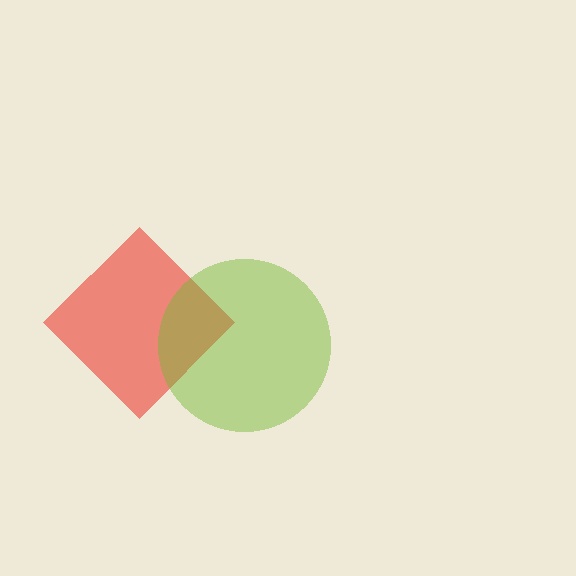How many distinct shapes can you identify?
There are 2 distinct shapes: a red diamond, a lime circle.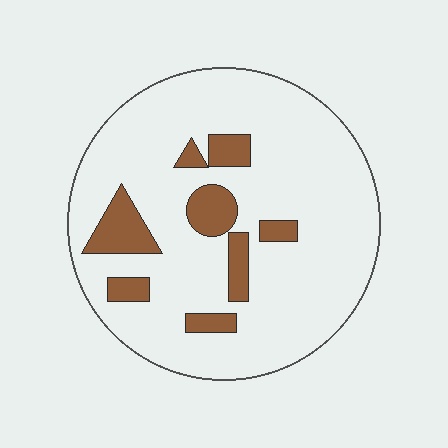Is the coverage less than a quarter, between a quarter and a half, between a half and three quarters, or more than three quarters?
Less than a quarter.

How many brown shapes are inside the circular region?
8.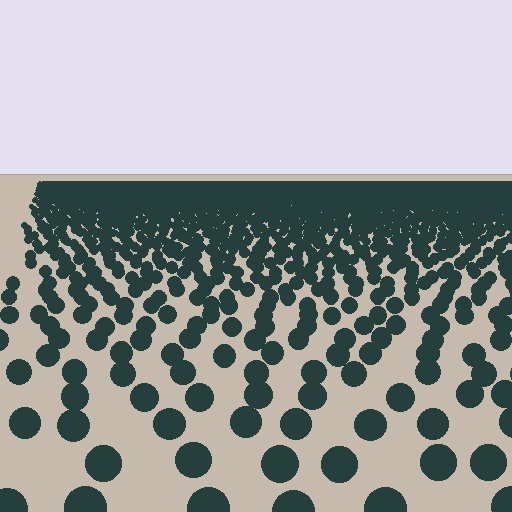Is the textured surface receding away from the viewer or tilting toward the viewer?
The surface is receding away from the viewer. Texture elements get smaller and denser toward the top.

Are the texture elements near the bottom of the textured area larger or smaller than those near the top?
Larger. Near the bottom, elements are closer to the viewer and appear at a bigger on-screen size.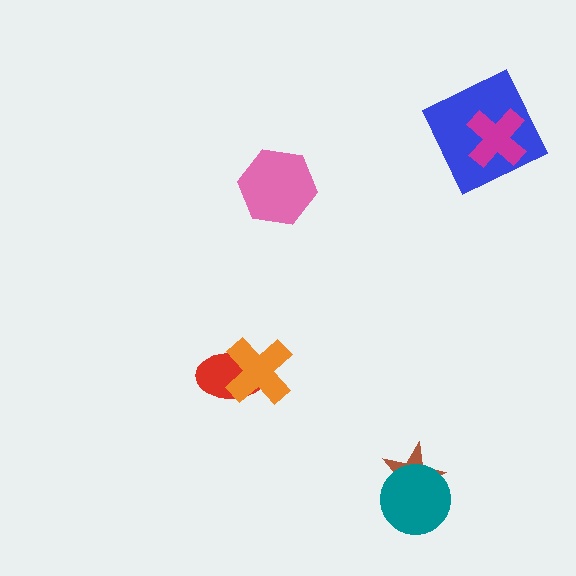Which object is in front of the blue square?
The magenta cross is in front of the blue square.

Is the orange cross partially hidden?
No, no other shape covers it.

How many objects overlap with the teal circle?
1 object overlaps with the teal circle.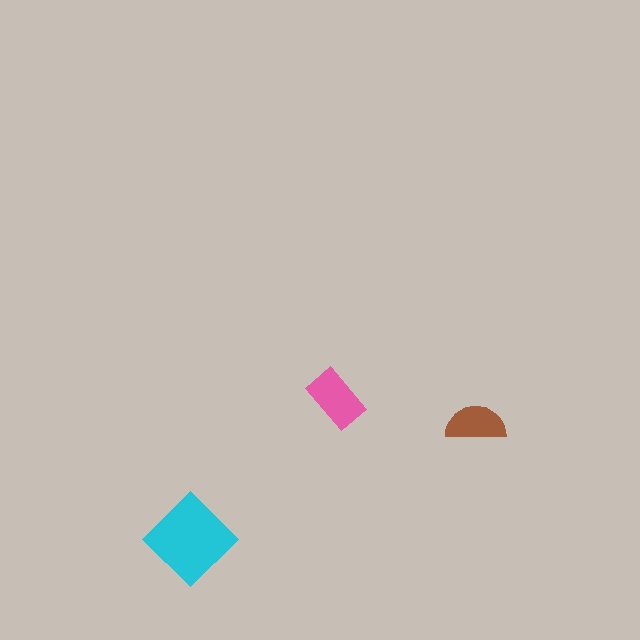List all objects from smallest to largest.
The brown semicircle, the pink rectangle, the cyan diamond.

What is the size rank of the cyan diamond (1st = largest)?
1st.